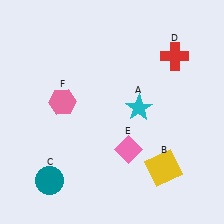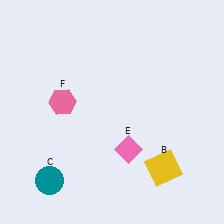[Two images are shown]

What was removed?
The cyan star (A), the red cross (D) were removed in Image 2.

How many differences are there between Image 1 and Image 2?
There are 2 differences between the two images.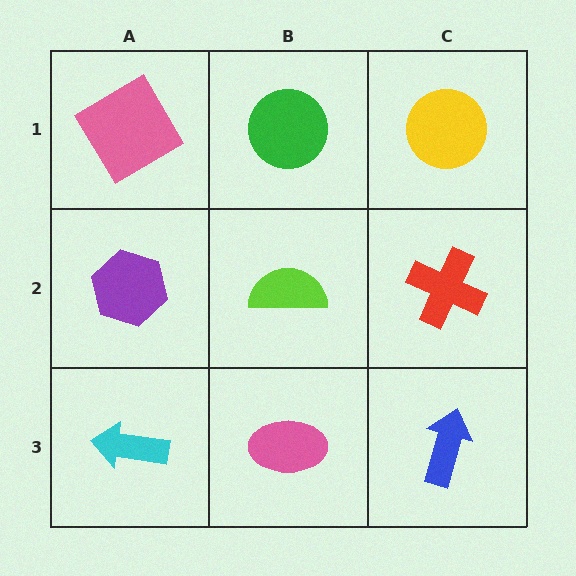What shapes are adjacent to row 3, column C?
A red cross (row 2, column C), a pink ellipse (row 3, column B).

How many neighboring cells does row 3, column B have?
3.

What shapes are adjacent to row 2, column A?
A pink diamond (row 1, column A), a cyan arrow (row 3, column A), a lime semicircle (row 2, column B).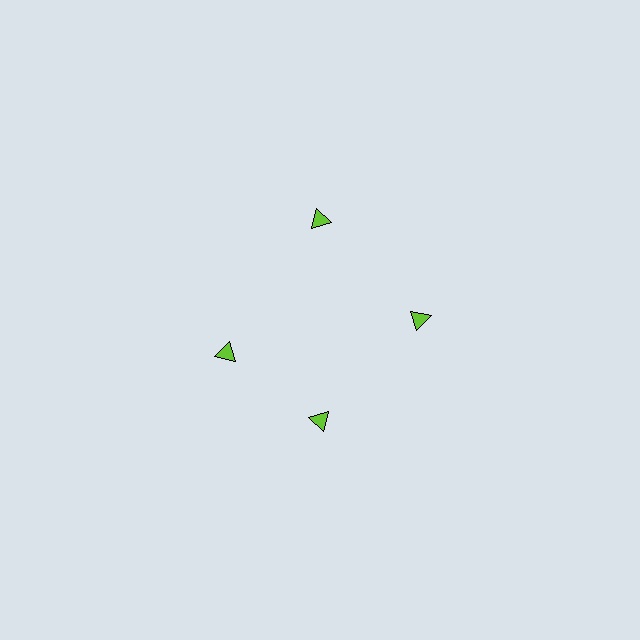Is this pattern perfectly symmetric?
No. The 4 lime triangles are arranged in a ring, but one element near the 9 o'clock position is rotated out of alignment along the ring, breaking the 4-fold rotational symmetry.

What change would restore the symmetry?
The symmetry would be restored by rotating it back into even spacing with its neighbors so that all 4 triangles sit at equal angles and equal distance from the center.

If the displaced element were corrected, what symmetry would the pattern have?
It would have 4-fold rotational symmetry — the pattern would map onto itself every 90 degrees.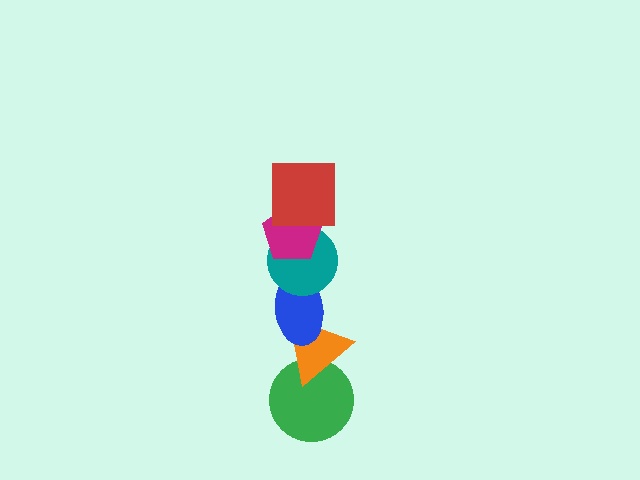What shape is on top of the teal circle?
The magenta pentagon is on top of the teal circle.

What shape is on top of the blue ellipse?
The teal circle is on top of the blue ellipse.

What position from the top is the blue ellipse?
The blue ellipse is 4th from the top.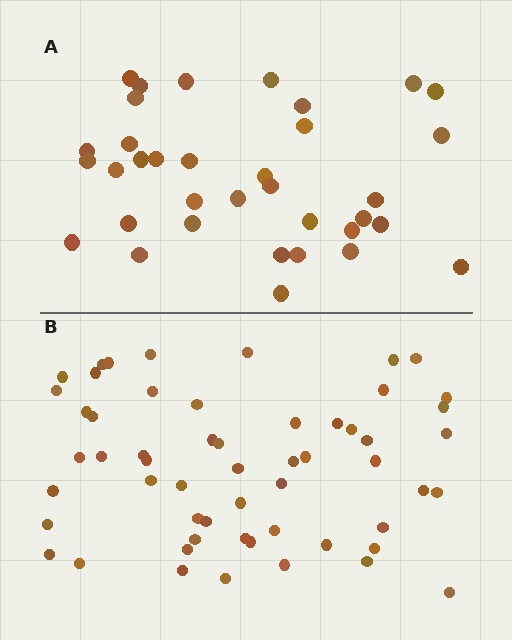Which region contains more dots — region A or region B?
Region B (the bottom region) has more dots.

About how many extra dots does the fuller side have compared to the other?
Region B has approximately 20 more dots than region A.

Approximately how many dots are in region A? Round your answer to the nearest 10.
About 40 dots. (The exact count is 35, which rounds to 40.)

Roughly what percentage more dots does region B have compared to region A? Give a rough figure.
About 60% more.